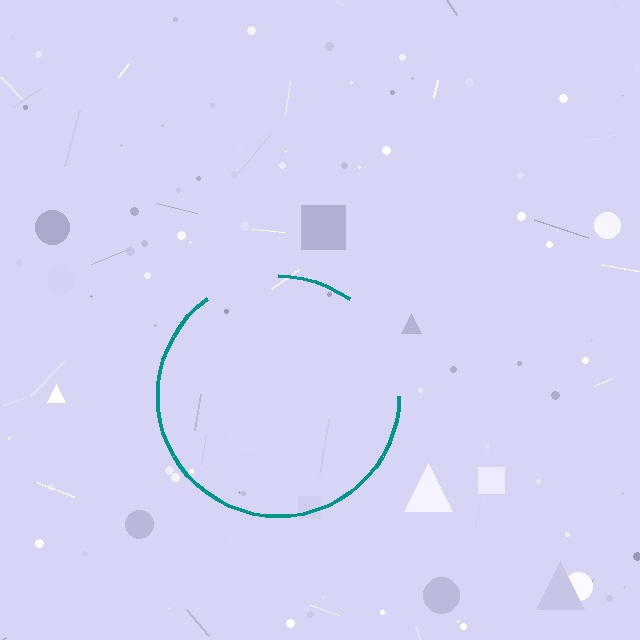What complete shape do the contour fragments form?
The contour fragments form a circle.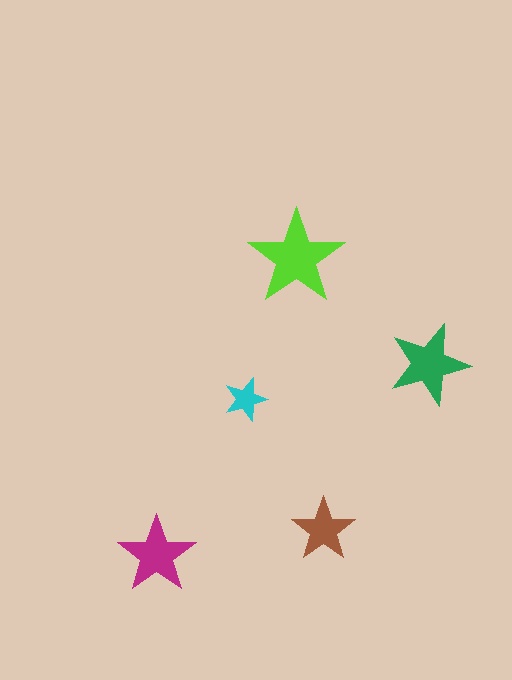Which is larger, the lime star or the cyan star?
The lime one.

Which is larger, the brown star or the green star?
The green one.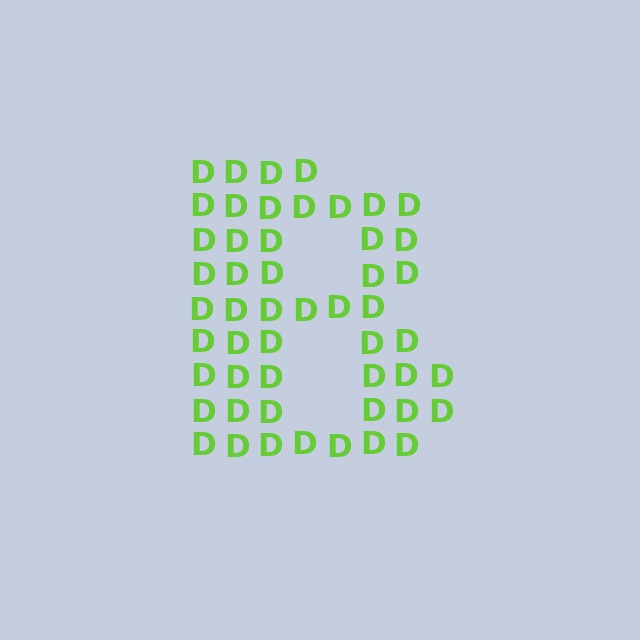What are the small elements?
The small elements are letter D's.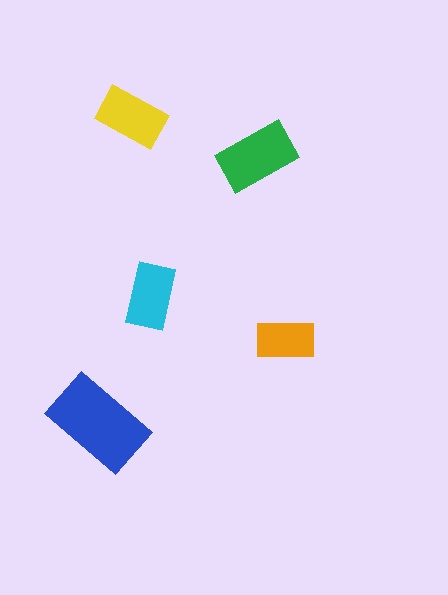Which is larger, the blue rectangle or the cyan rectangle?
The blue one.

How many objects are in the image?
There are 5 objects in the image.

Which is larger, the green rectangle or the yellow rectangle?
The green one.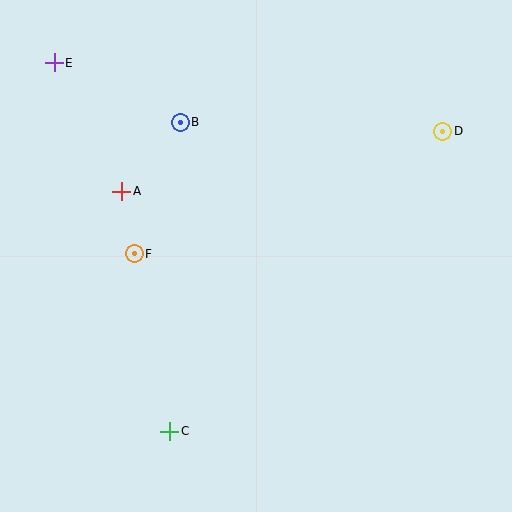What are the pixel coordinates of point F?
Point F is at (134, 254).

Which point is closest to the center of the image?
Point F at (134, 254) is closest to the center.